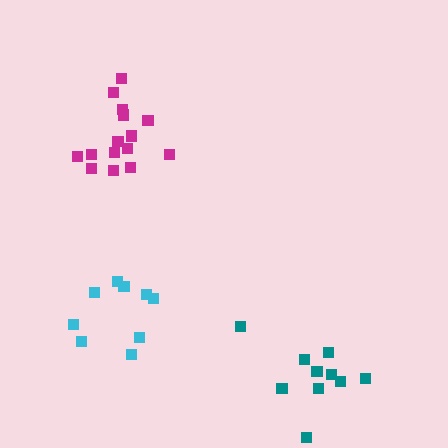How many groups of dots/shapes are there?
There are 3 groups.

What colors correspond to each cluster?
The clusters are colored: cyan, magenta, teal.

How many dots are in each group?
Group 1: 9 dots, Group 2: 15 dots, Group 3: 10 dots (34 total).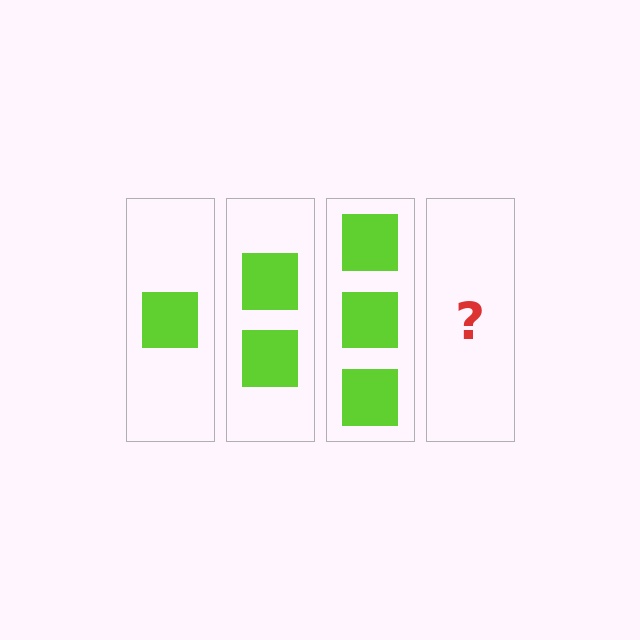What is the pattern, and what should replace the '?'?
The pattern is that each step adds one more square. The '?' should be 4 squares.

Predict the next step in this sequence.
The next step is 4 squares.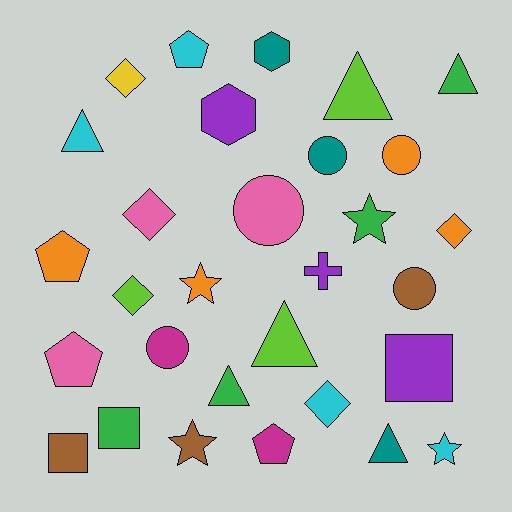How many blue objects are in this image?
There are no blue objects.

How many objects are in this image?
There are 30 objects.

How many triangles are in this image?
There are 6 triangles.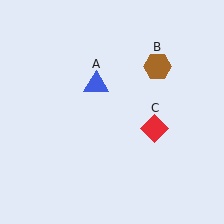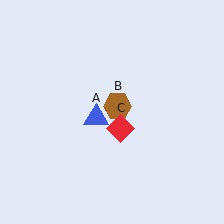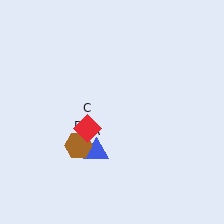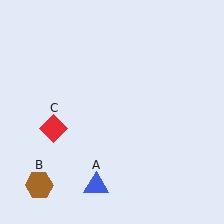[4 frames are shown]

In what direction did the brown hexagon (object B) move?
The brown hexagon (object B) moved down and to the left.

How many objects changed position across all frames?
3 objects changed position: blue triangle (object A), brown hexagon (object B), red diamond (object C).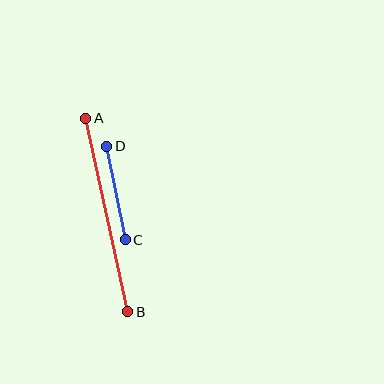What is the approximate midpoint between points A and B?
The midpoint is at approximately (107, 215) pixels.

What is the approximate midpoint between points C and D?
The midpoint is at approximately (116, 193) pixels.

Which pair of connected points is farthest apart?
Points A and B are farthest apart.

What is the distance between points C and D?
The distance is approximately 95 pixels.